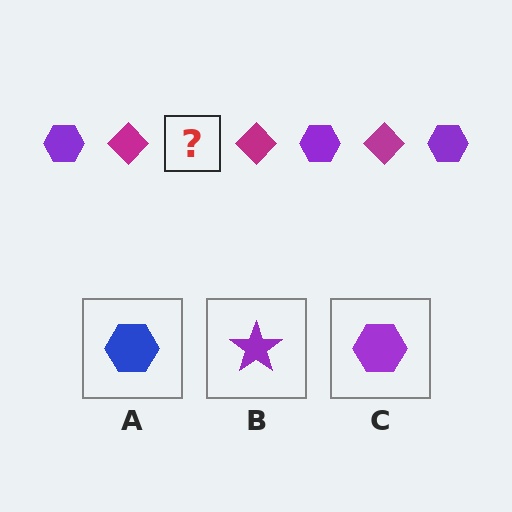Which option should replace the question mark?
Option C.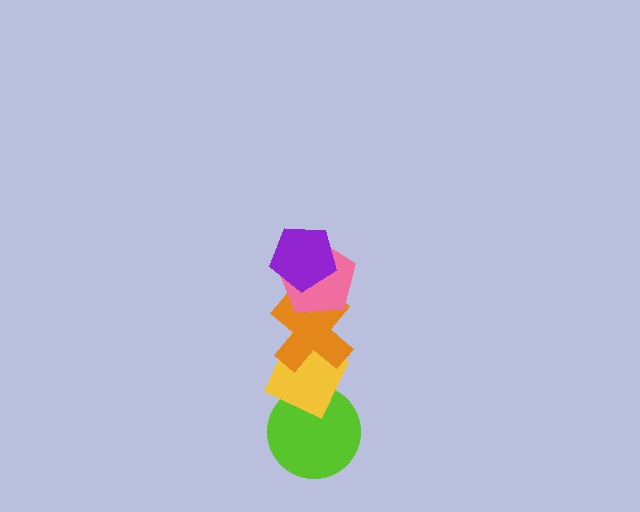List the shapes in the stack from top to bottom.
From top to bottom: the purple pentagon, the pink pentagon, the orange cross, the yellow diamond, the lime circle.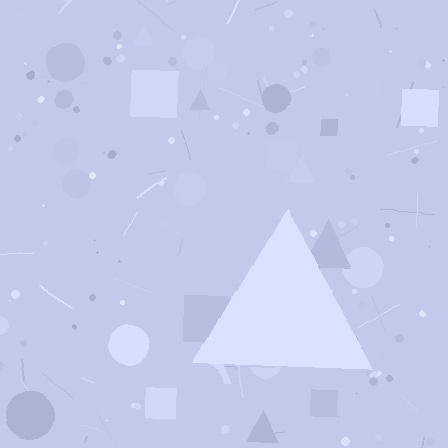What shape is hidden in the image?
A triangle is hidden in the image.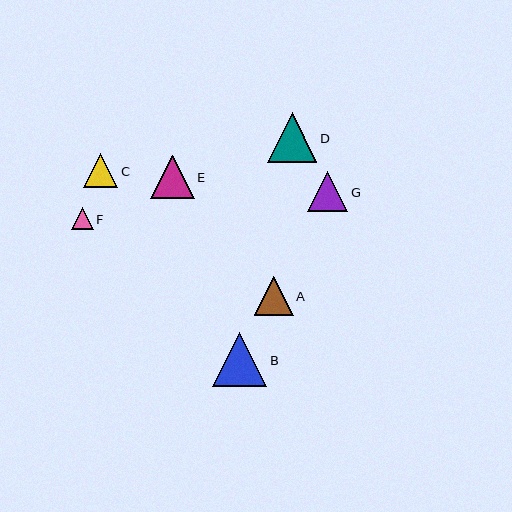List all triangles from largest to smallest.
From largest to smallest: B, D, E, G, A, C, F.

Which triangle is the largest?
Triangle B is the largest with a size of approximately 54 pixels.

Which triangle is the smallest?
Triangle F is the smallest with a size of approximately 22 pixels.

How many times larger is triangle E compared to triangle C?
Triangle E is approximately 1.3 times the size of triangle C.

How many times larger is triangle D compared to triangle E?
Triangle D is approximately 1.1 times the size of triangle E.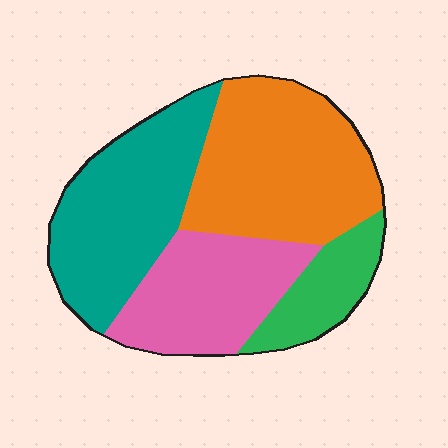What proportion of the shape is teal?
Teal takes up between a sixth and a third of the shape.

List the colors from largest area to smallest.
From largest to smallest: orange, teal, pink, green.